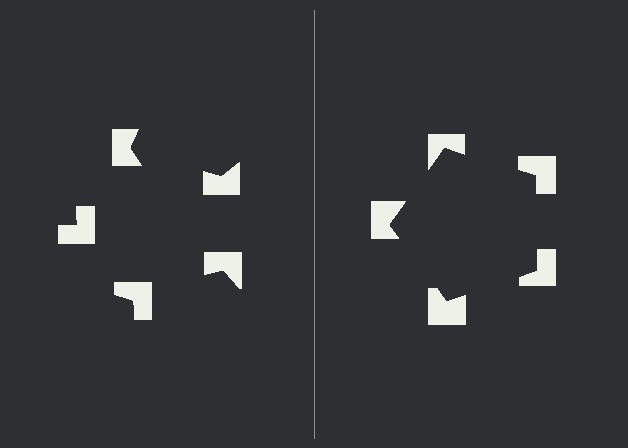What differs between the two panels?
The notched squares are positioned identically on both sides; only the wedge orientations differ. On the right they align to a pentagon; on the left they are misaligned.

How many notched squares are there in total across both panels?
10 — 5 on each side.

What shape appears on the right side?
An illusory pentagon.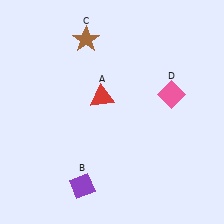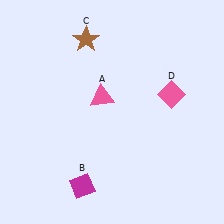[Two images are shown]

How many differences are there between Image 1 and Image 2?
There are 2 differences between the two images.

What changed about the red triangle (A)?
In Image 1, A is red. In Image 2, it changed to pink.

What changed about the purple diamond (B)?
In Image 1, B is purple. In Image 2, it changed to magenta.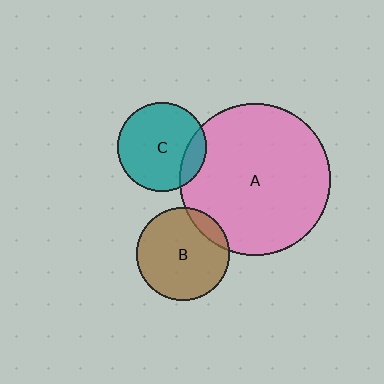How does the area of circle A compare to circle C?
Approximately 2.9 times.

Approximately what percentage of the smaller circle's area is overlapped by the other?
Approximately 10%.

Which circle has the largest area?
Circle A (pink).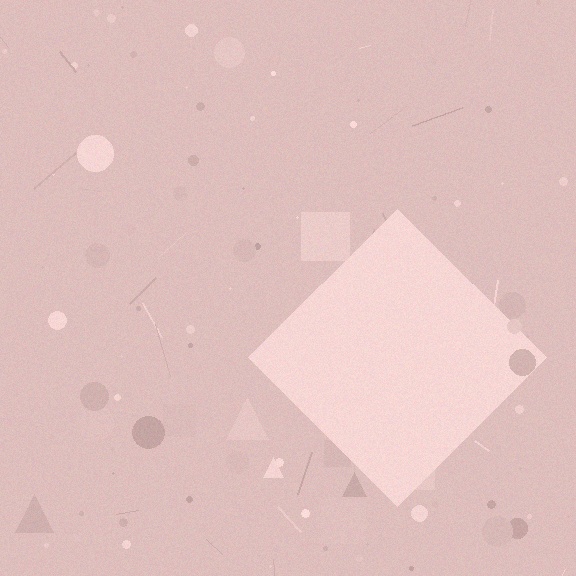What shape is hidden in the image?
A diamond is hidden in the image.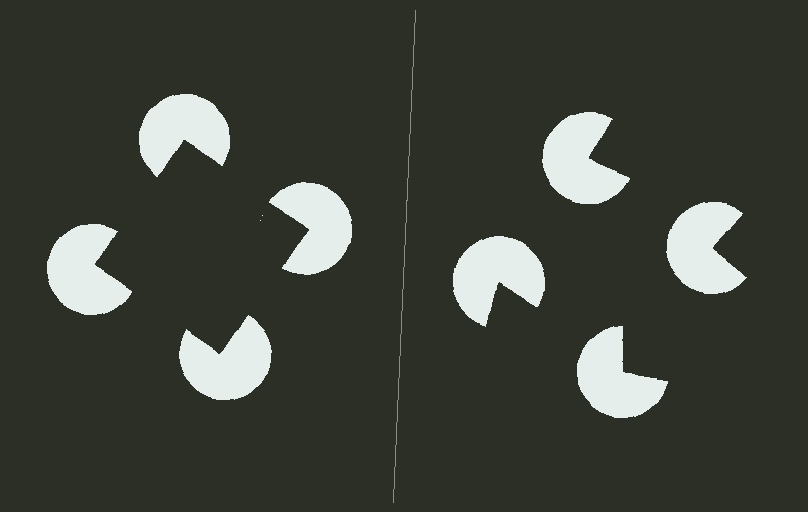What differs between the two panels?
The pac-man discs are positioned identically on both sides; only the wedge orientations differ. On the left they align to a square; on the right they are misaligned.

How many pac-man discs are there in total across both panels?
8 — 4 on each side.